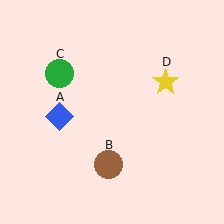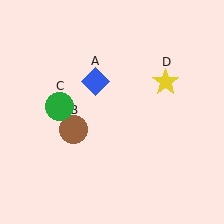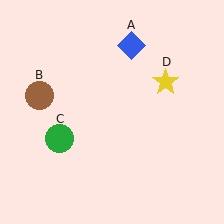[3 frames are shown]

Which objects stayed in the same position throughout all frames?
Yellow star (object D) remained stationary.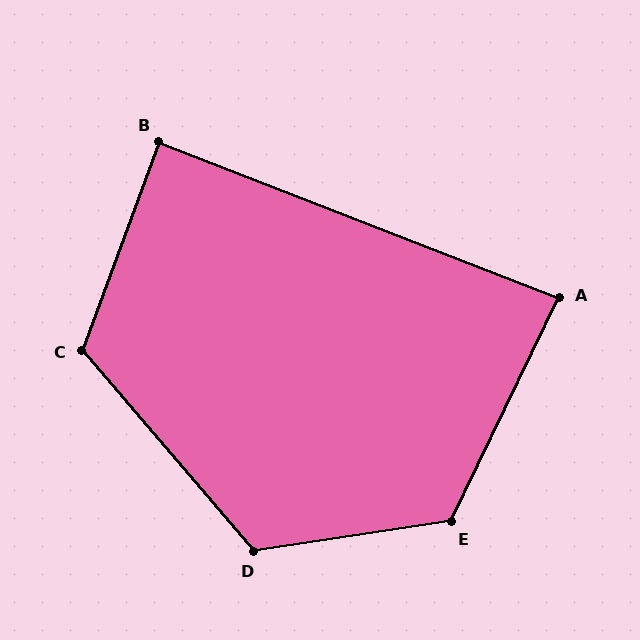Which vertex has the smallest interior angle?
A, at approximately 85 degrees.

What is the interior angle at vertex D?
Approximately 122 degrees (obtuse).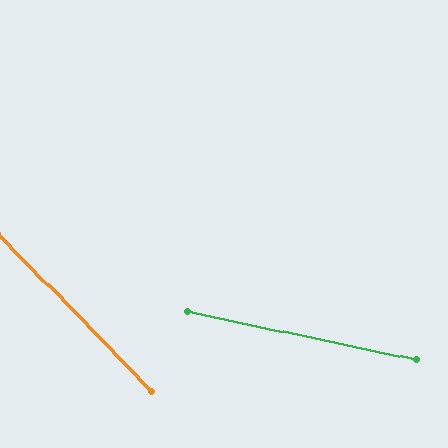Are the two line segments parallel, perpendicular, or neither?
Neither parallel nor perpendicular — they differ by about 34°.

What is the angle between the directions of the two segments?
Approximately 34 degrees.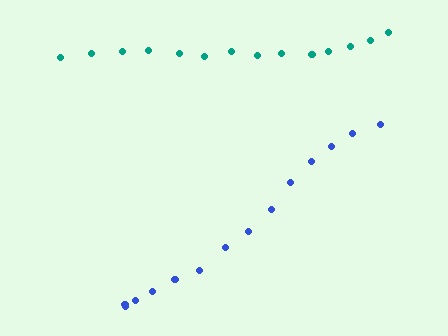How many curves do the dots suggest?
There are 2 distinct paths.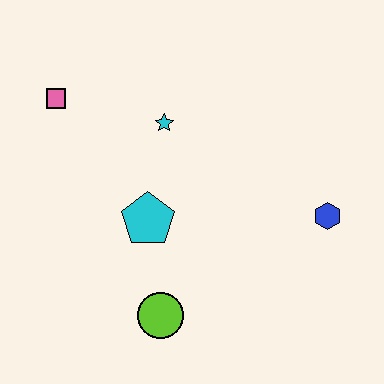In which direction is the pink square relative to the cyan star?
The pink square is to the left of the cyan star.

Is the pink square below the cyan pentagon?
No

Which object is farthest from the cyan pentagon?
The blue hexagon is farthest from the cyan pentagon.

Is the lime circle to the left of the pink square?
No